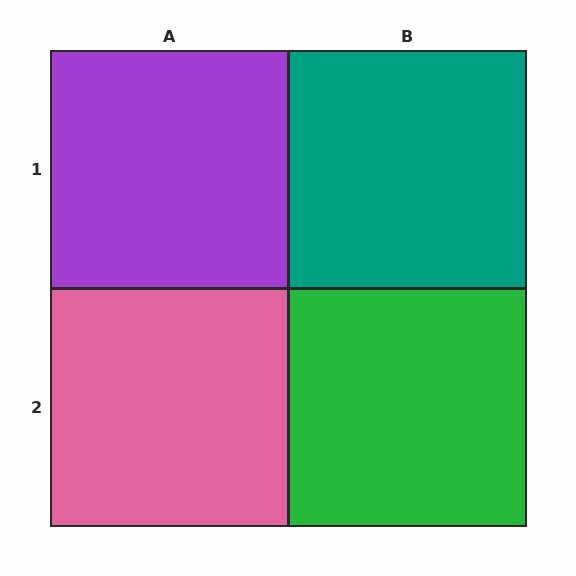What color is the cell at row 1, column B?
Teal.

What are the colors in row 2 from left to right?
Pink, green.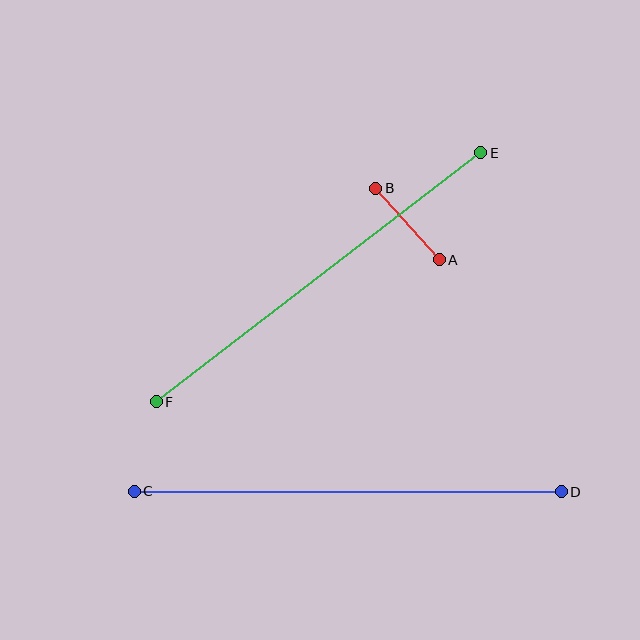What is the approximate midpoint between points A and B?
The midpoint is at approximately (408, 224) pixels.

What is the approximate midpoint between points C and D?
The midpoint is at approximately (348, 491) pixels.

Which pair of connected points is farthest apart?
Points C and D are farthest apart.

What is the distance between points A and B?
The distance is approximately 96 pixels.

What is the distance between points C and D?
The distance is approximately 427 pixels.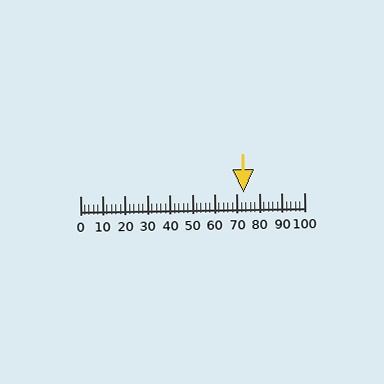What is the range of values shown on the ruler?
The ruler shows values from 0 to 100.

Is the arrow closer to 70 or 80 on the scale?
The arrow is closer to 70.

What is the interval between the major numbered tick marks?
The major tick marks are spaced 10 units apart.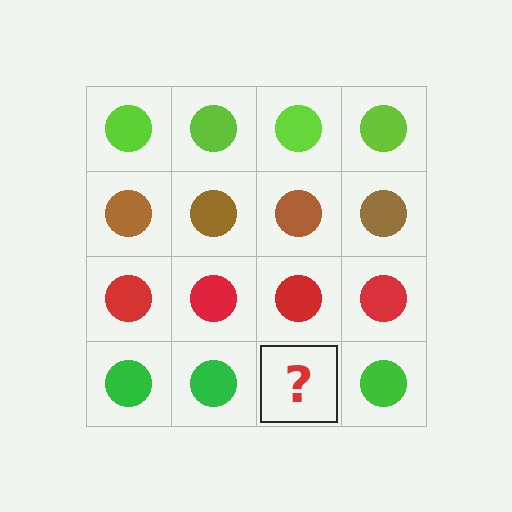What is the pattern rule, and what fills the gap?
The rule is that each row has a consistent color. The gap should be filled with a green circle.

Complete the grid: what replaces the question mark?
The question mark should be replaced with a green circle.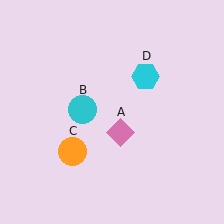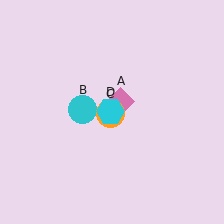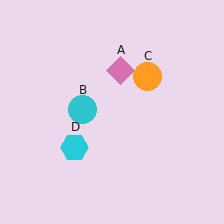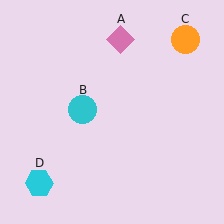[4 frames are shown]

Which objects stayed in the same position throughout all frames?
Cyan circle (object B) remained stationary.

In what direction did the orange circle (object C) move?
The orange circle (object C) moved up and to the right.